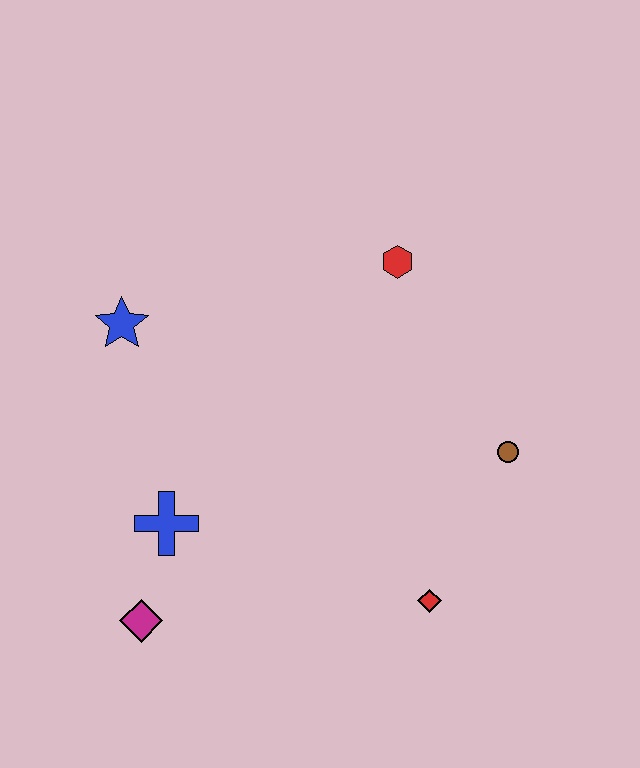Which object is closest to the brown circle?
The red diamond is closest to the brown circle.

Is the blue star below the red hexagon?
Yes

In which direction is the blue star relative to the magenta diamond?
The blue star is above the magenta diamond.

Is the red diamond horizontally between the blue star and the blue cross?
No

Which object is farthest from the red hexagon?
The magenta diamond is farthest from the red hexagon.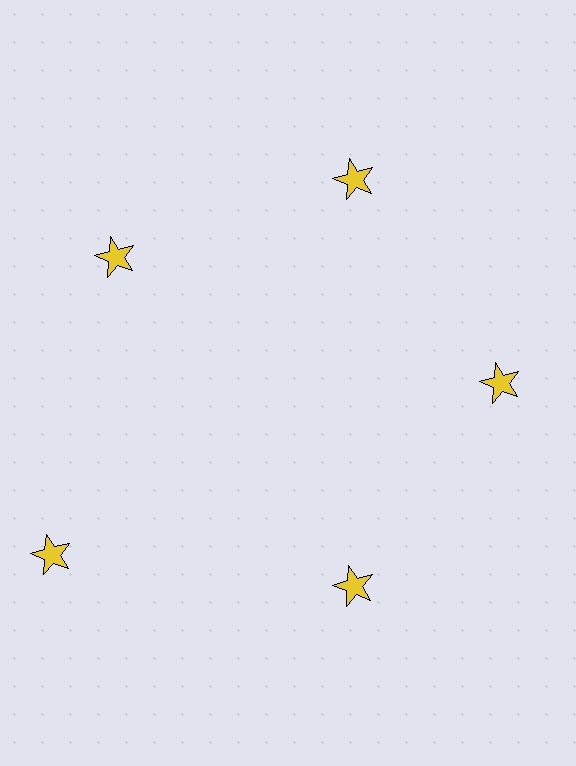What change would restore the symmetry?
The symmetry would be restored by moving it inward, back onto the ring so that all 5 stars sit at equal angles and equal distance from the center.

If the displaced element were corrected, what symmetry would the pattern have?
It would have 5-fold rotational symmetry — the pattern would map onto itself every 72 degrees.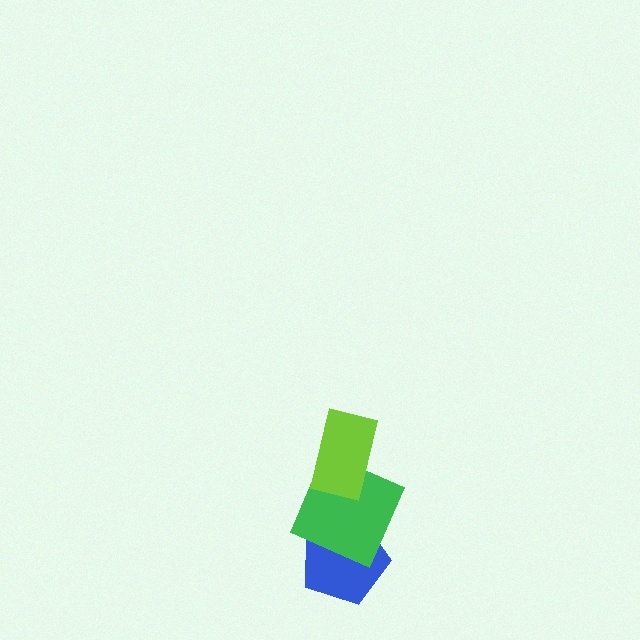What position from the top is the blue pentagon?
The blue pentagon is 3rd from the top.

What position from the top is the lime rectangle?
The lime rectangle is 1st from the top.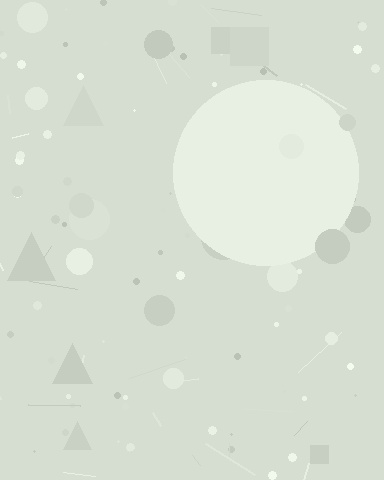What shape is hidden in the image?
A circle is hidden in the image.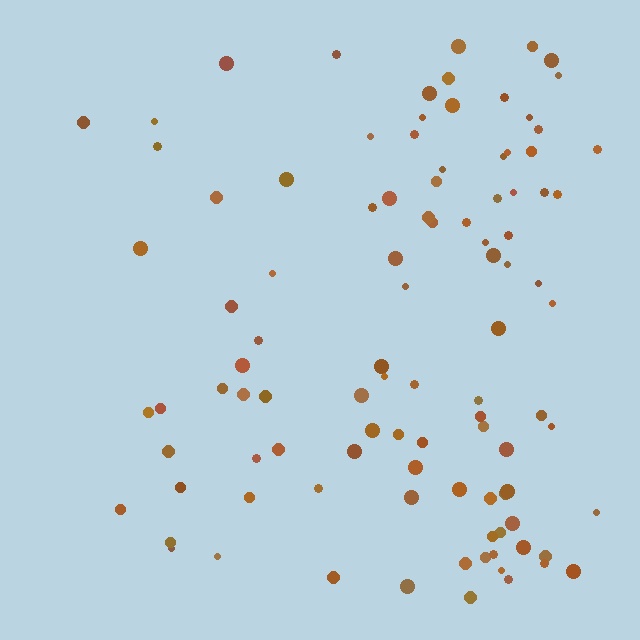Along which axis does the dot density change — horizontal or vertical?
Horizontal.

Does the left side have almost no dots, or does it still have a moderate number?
Still a moderate number, just noticeably fewer than the right.